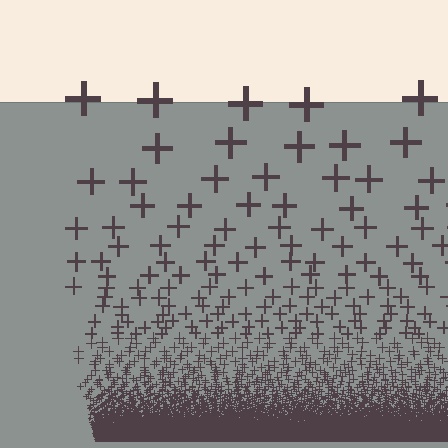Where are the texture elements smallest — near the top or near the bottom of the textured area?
Near the bottom.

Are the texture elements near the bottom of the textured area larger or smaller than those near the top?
Smaller. The gradient is inverted — elements near the bottom are smaller and denser.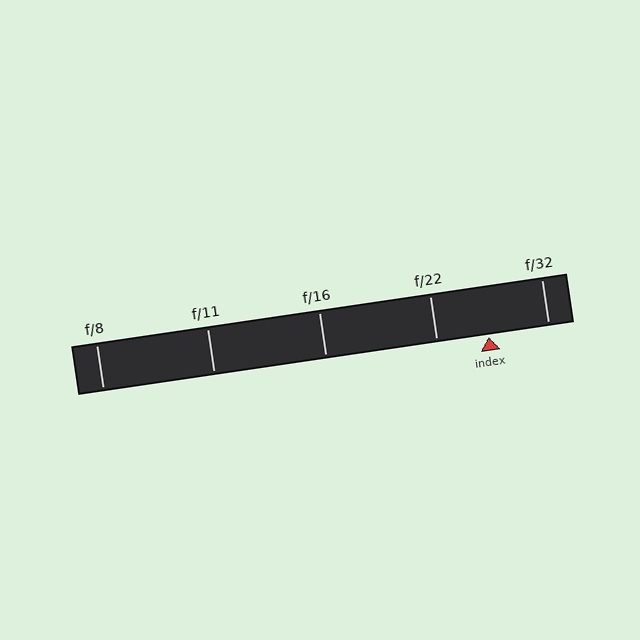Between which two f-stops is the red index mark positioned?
The index mark is between f/22 and f/32.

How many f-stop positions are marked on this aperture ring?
There are 5 f-stop positions marked.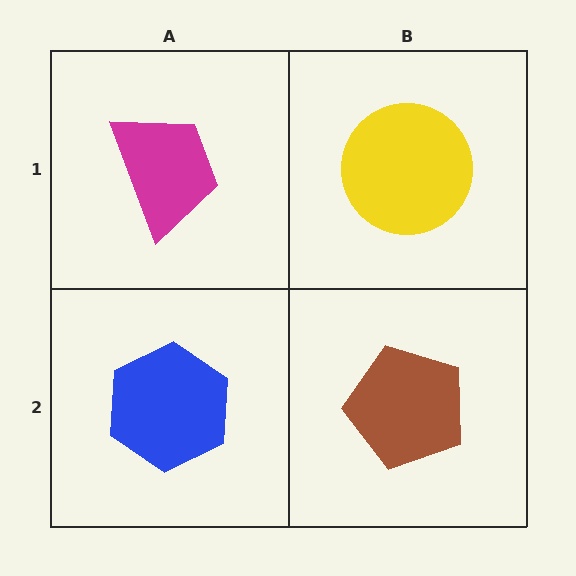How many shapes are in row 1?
2 shapes.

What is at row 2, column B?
A brown pentagon.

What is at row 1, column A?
A magenta trapezoid.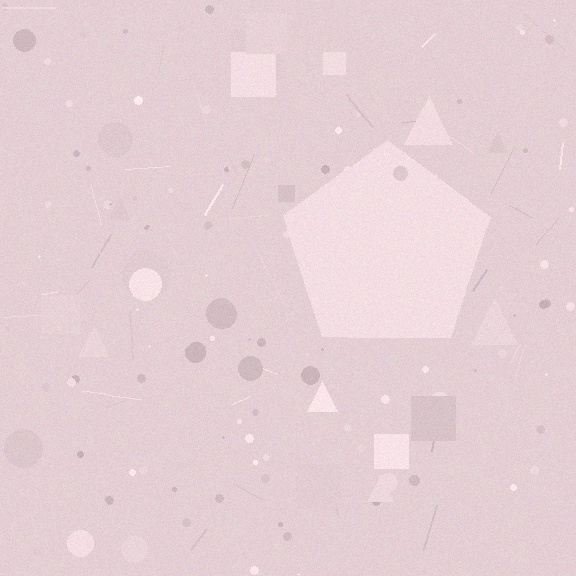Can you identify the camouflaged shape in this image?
The camouflaged shape is a pentagon.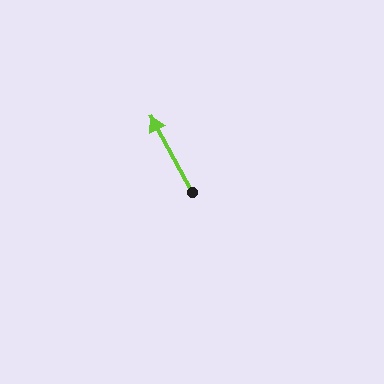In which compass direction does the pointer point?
Northwest.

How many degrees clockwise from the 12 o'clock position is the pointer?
Approximately 331 degrees.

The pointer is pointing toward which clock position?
Roughly 11 o'clock.